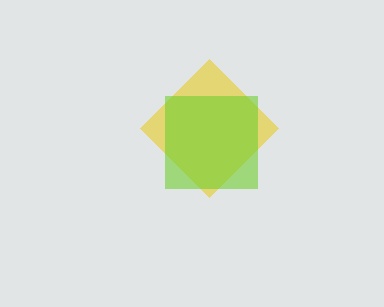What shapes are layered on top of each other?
The layered shapes are: a yellow diamond, a lime square.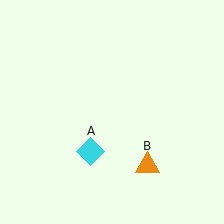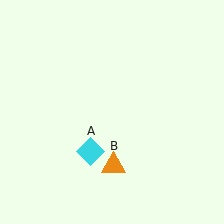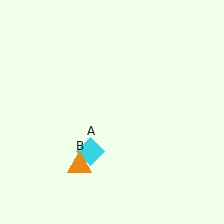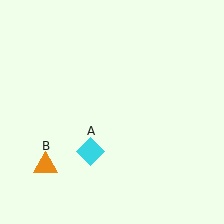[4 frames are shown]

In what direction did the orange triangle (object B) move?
The orange triangle (object B) moved left.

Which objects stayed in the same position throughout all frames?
Cyan diamond (object A) remained stationary.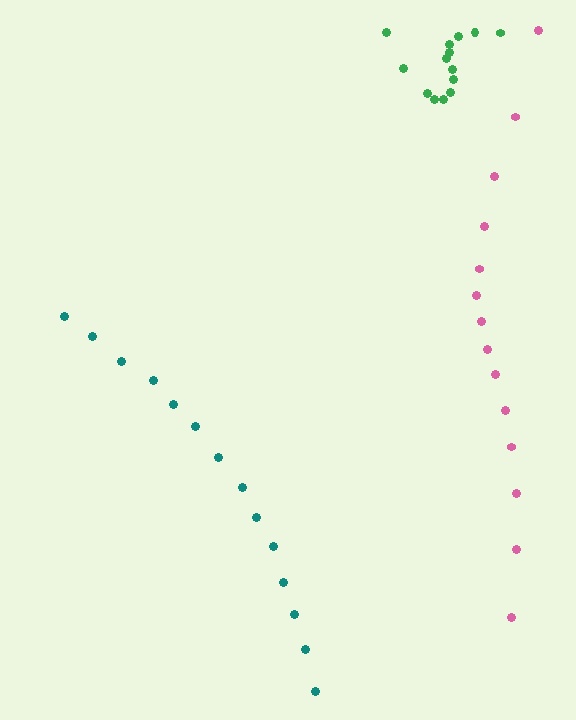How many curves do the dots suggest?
There are 3 distinct paths.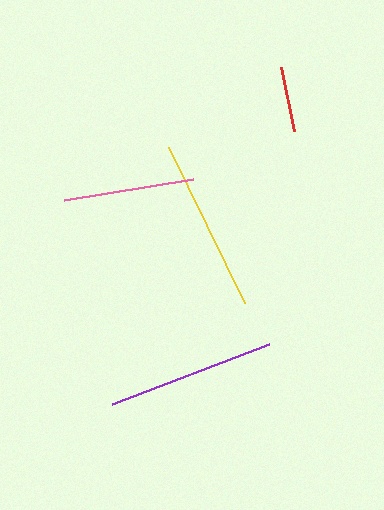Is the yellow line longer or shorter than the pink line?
The yellow line is longer than the pink line.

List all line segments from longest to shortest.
From longest to shortest: yellow, purple, pink, red.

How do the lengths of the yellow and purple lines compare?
The yellow and purple lines are approximately the same length.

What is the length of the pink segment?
The pink segment is approximately 130 pixels long.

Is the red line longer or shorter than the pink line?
The pink line is longer than the red line.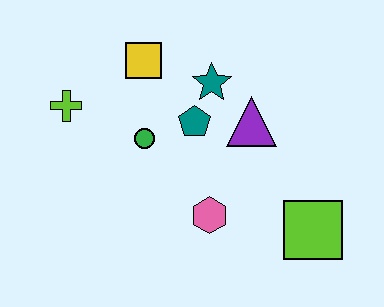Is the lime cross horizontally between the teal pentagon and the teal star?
No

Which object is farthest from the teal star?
The lime square is farthest from the teal star.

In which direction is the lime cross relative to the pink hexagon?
The lime cross is to the left of the pink hexagon.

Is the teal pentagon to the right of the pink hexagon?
No